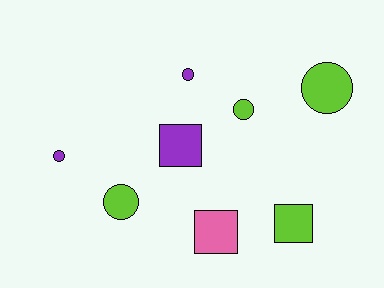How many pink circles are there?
There are no pink circles.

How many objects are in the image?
There are 8 objects.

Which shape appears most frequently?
Circle, with 5 objects.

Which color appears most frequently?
Lime, with 4 objects.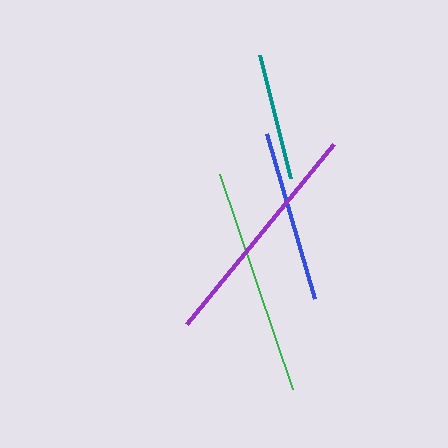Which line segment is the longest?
The purple line is the longest at approximately 232 pixels.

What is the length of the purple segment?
The purple segment is approximately 232 pixels long.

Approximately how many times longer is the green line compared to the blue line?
The green line is approximately 1.3 times the length of the blue line.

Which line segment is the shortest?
The teal line is the shortest at approximately 128 pixels.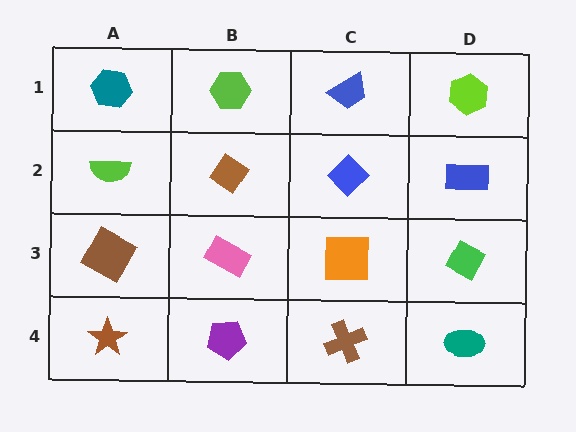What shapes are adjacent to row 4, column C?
An orange square (row 3, column C), a purple pentagon (row 4, column B), a teal ellipse (row 4, column D).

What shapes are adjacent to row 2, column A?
A teal hexagon (row 1, column A), a brown square (row 3, column A), a brown diamond (row 2, column B).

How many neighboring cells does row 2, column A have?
3.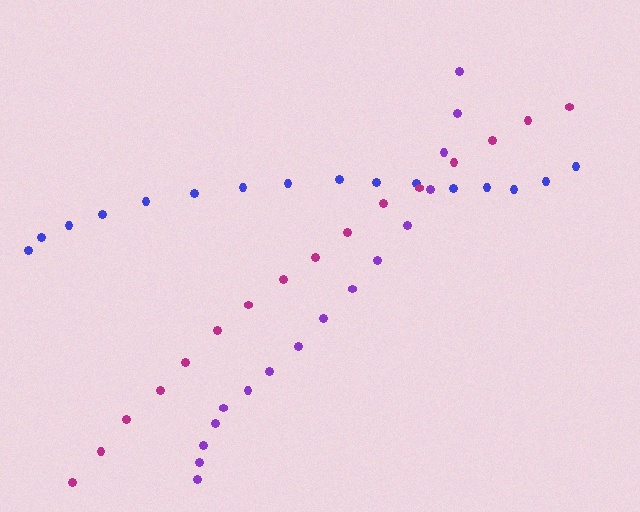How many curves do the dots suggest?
There are 3 distinct paths.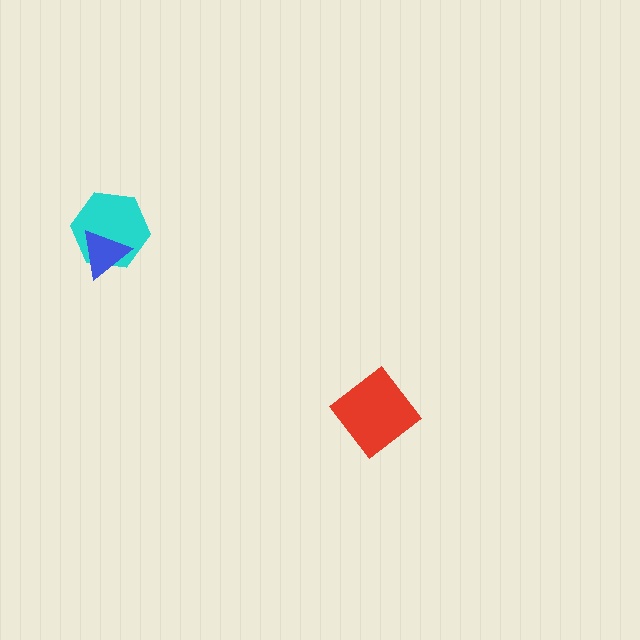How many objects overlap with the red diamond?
0 objects overlap with the red diamond.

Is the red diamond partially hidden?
No, no other shape covers it.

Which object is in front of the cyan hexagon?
The blue triangle is in front of the cyan hexagon.